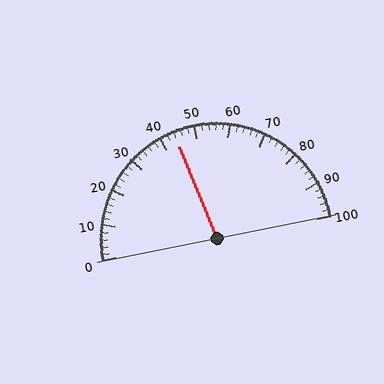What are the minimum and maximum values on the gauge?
The gauge ranges from 0 to 100.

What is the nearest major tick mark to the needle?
The nearest major tick mark is 40.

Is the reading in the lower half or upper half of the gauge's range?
The reading is in the lower half of the range (0 to 100).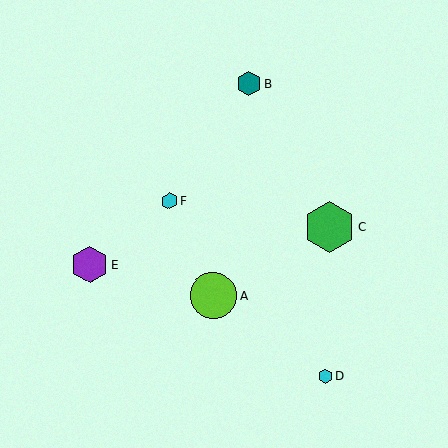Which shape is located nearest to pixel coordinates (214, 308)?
The lime circle (labeled A) at (213, 296) is nearest to that location.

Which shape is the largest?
The green hexagon (labeled C) is the largest.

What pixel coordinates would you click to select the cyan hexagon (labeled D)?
Click at (326, 376) to select the cyan hexagon D.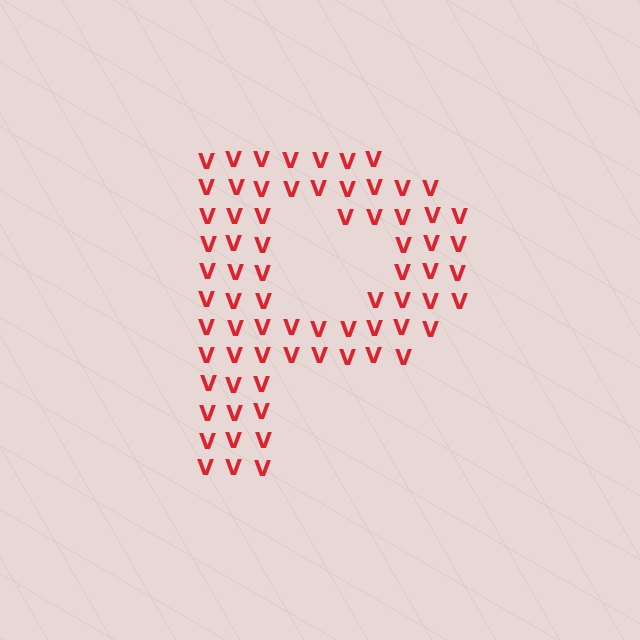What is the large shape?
The large shape is the letter P.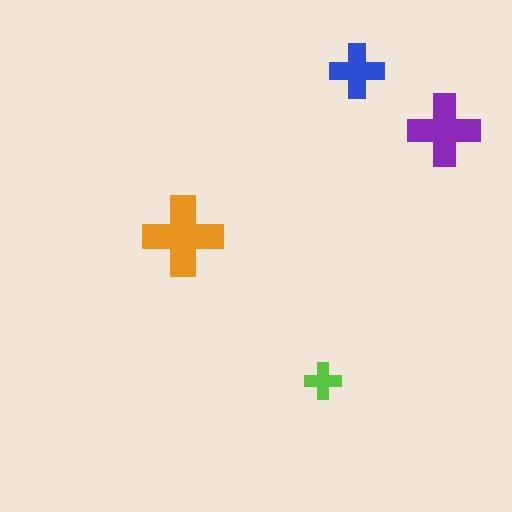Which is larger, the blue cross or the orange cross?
The orange one.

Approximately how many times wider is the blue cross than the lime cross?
About 1.5 times wider.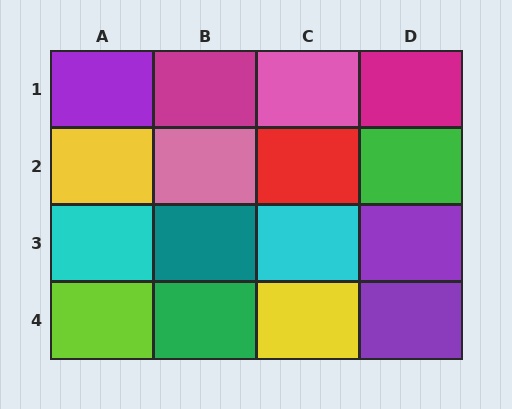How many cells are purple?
3 cells are purple.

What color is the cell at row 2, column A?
Yellow.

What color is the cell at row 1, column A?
Purple.